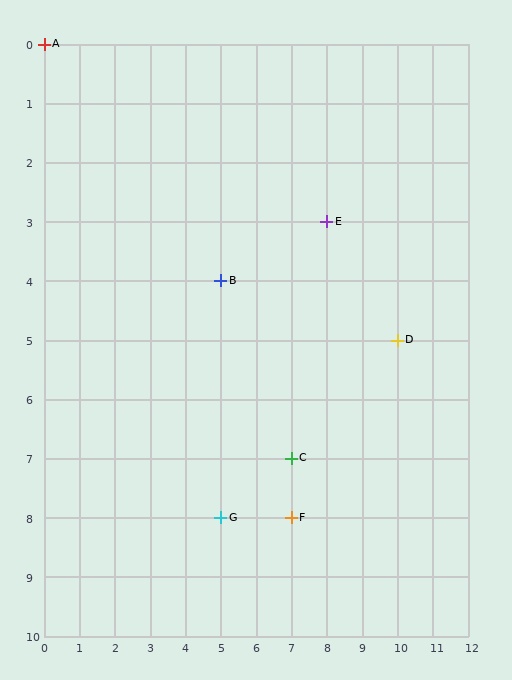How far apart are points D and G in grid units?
Points D and G are 5 columns and 3 rows apart (about 5.8 grid units diagonally).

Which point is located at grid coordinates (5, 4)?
Point B is at (5, 4).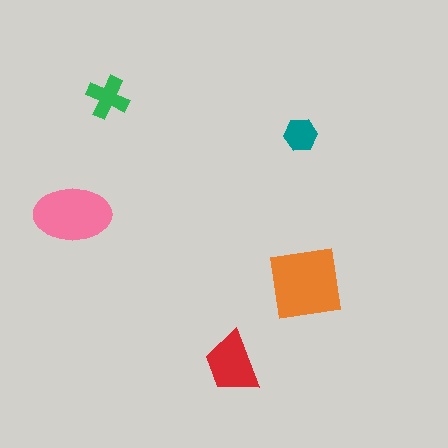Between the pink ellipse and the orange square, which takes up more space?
The orange square.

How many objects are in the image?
There are 5 objects in the image.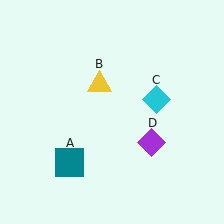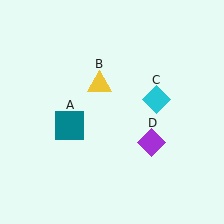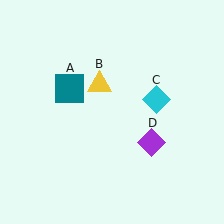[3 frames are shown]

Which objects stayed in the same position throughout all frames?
Yellow triangle (object B) and cyan diamond (object C) and purple diamond (object D) remained stationary.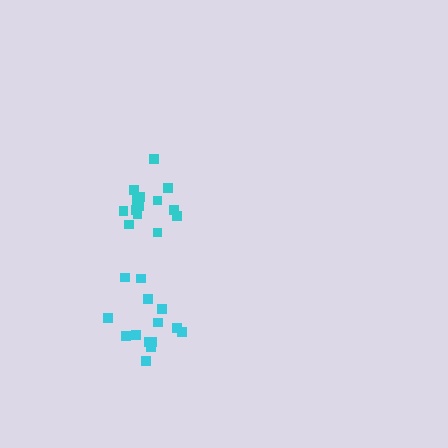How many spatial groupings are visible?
There are 2 spatial groupings.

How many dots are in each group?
Group 1: 14 dots, Group 2: 14 dots (28 total).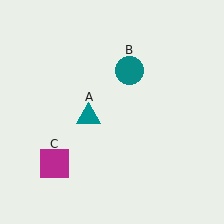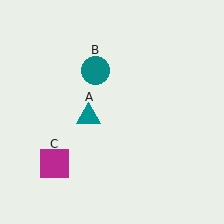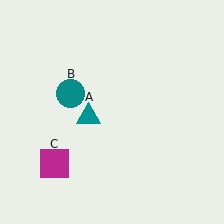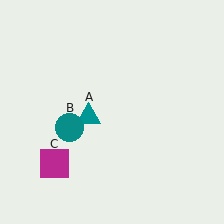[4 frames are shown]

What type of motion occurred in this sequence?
The teal circle (object B) rotated counterclockwise around the center of the scene.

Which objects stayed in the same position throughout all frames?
Teal triangle (object A) and magenta square (object C) remained stationary.